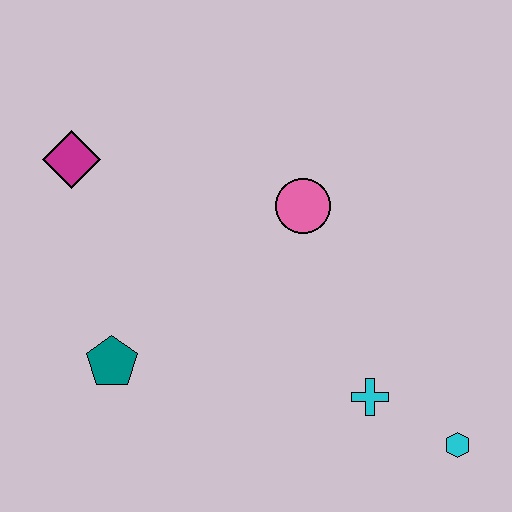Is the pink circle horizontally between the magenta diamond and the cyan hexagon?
Yes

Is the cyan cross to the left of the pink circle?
No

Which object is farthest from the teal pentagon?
The cyan hexagon is farthest from the teal pentagon.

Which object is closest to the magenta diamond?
The teal pentagon is closest to the magenta diamond.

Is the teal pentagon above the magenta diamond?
No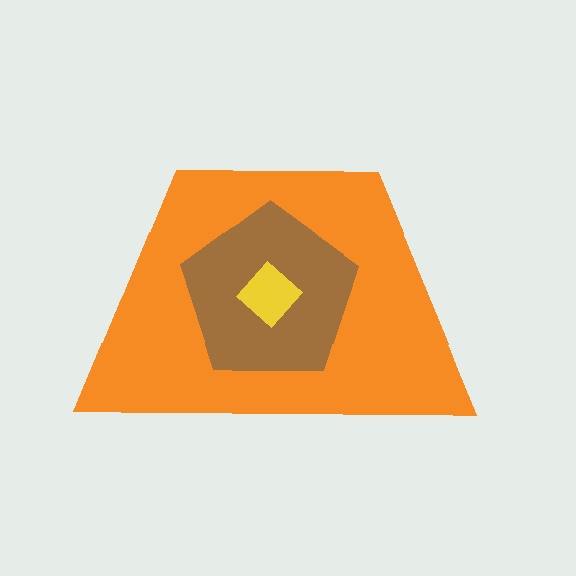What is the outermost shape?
The orange trapezoid.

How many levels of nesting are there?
3.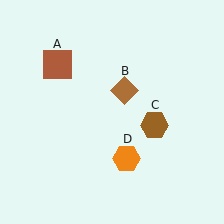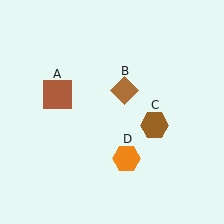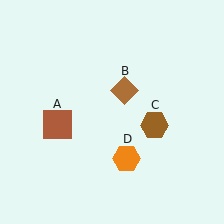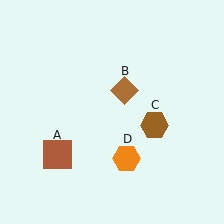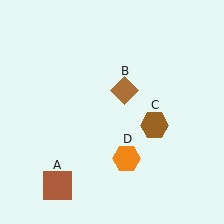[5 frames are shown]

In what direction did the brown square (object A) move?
The brown square (object A) moved down.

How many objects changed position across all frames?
1 object changed position: brown square (object A).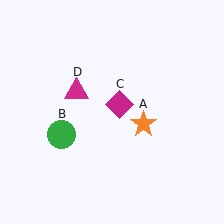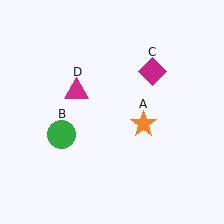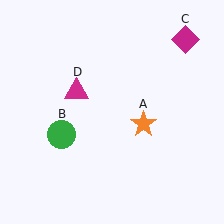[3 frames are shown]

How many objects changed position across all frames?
1 object changed position: magenta diamond (object C).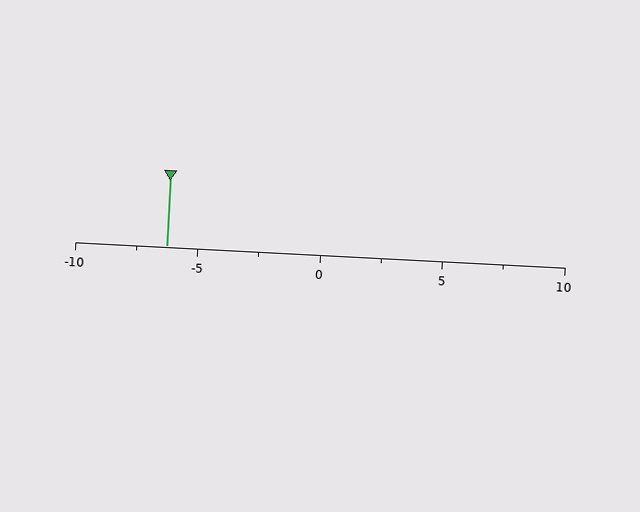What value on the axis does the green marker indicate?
The marker indicates approximately -6.2.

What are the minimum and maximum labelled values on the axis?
The axis runs from -10 to 10.